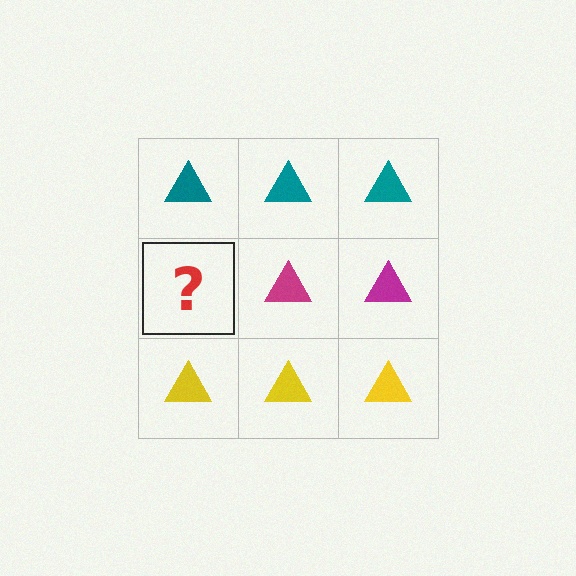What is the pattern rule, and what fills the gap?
The rule is that each row has a consistent color. The gap should be filled with a magenta triangle.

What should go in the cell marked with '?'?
The missing cell should contain a magenta triangle.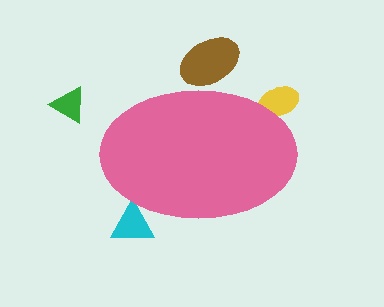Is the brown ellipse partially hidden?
Yes, the brown ellipse is partially hidden behind the pink ellipse.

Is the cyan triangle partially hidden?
Yes, the cyan triangle is partially hidden behind the pink ellipse.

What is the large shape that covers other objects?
A pink ellipse.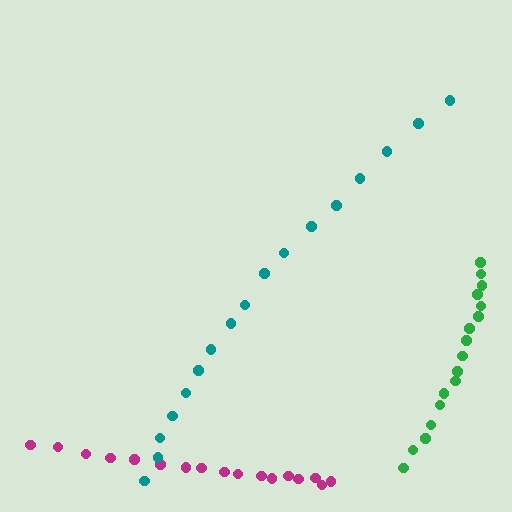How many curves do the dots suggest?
There are 3 distinct paths.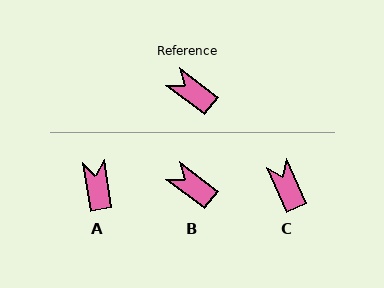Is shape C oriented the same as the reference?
No, it is off by about 29 degrees.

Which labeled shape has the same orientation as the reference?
B.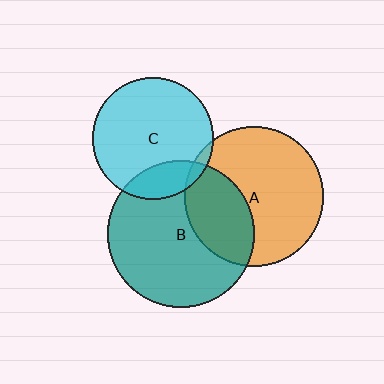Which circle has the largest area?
Circle B (teal).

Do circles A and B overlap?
Yes.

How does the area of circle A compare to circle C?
Approximately 1.3 times.